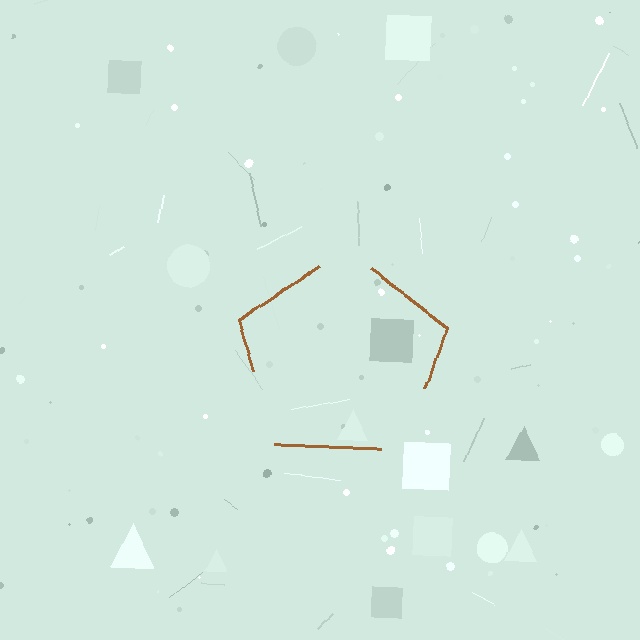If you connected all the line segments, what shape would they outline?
They would outline a pentagon.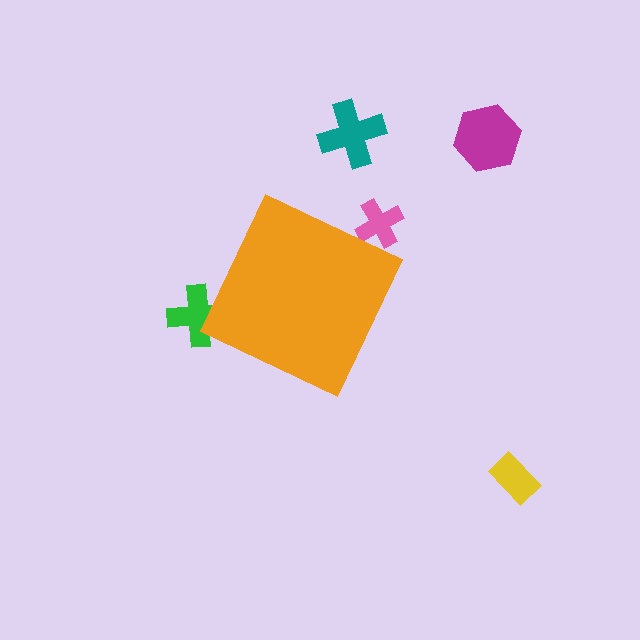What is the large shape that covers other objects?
An orange diamond.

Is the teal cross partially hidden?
No, the teal cross is fully visible.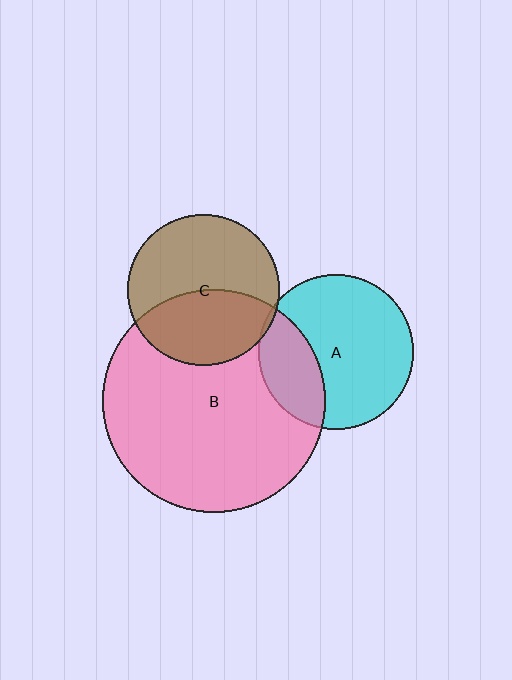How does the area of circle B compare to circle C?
Approximately 2.1 times.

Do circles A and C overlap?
Yes.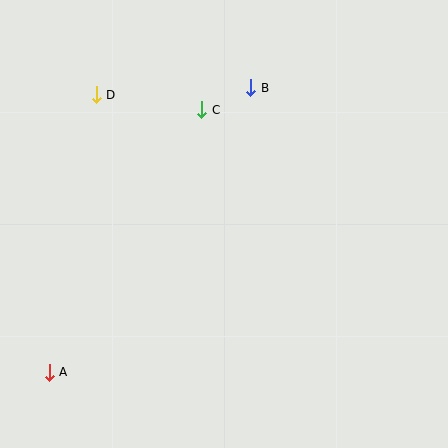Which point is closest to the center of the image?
Point C at (202, 110) is closest to the center.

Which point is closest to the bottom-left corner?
Point A is closest to the bottom-left corner.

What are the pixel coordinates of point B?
Point B is at (251, 88).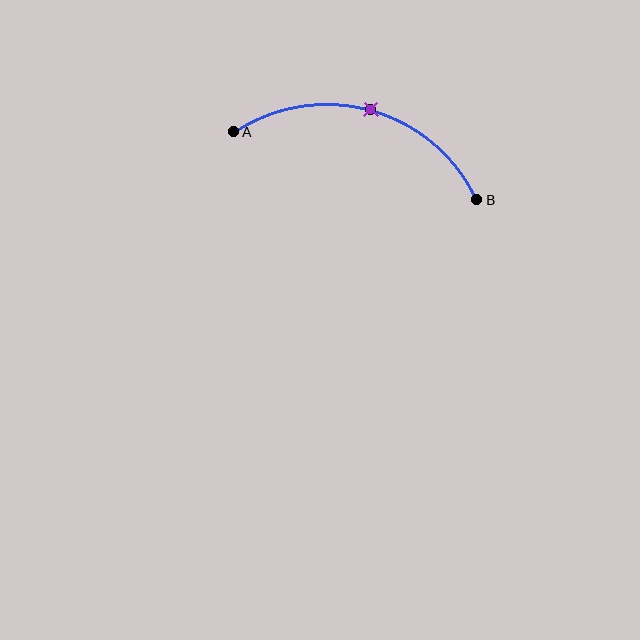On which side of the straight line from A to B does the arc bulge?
The arc bulges above the straight line connecting A and B.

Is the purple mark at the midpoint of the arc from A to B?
Yes. The purple mark lies on the arc at equal arc-length from both A and B — it is the arc midpoint.